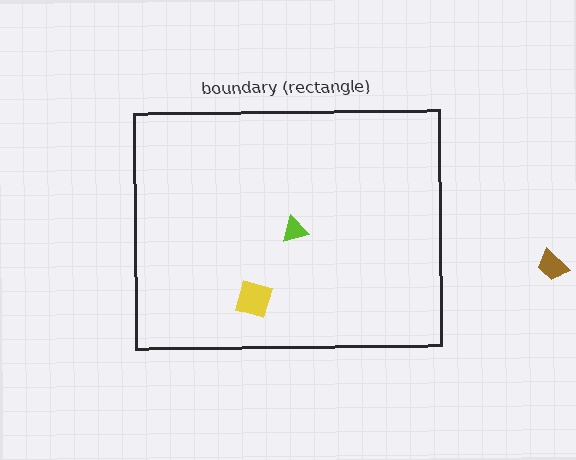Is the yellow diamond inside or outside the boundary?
Inside.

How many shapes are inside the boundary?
2 inside, 1 outside.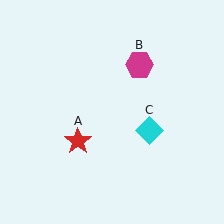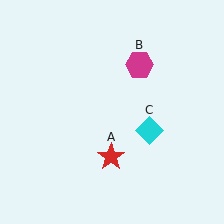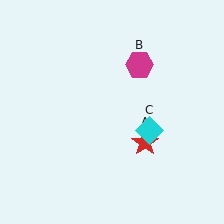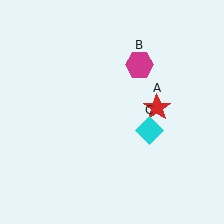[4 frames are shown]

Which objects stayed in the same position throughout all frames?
Magenta hexagon (object B) and cyan diamond (object C) remained stationary.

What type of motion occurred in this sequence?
The red star (object A) rotated counterclockwise around the center of the scene.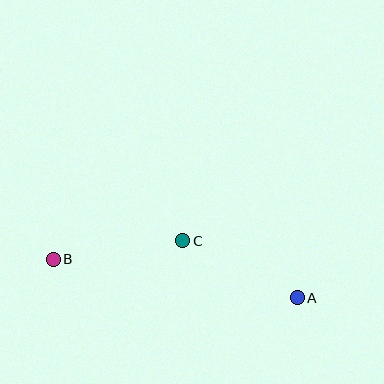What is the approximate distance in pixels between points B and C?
The distance between B and C is approximately 131 pixels.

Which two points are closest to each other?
Points A and C are closest to each other.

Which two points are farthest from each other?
Points A and B are farthest from each other.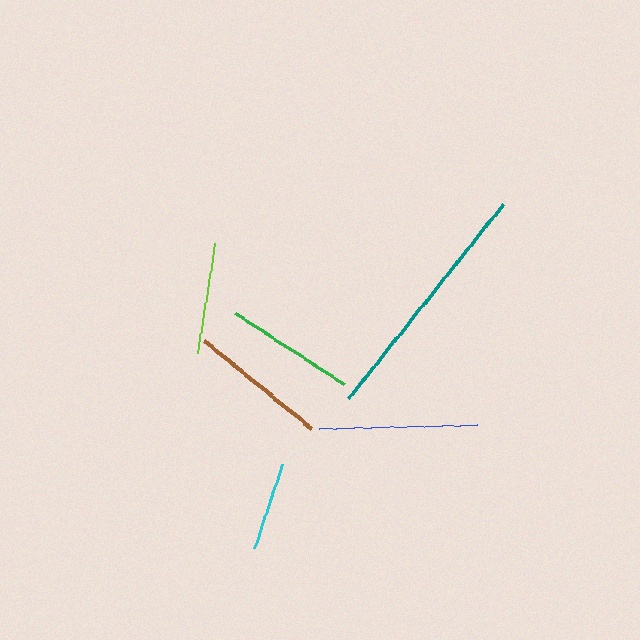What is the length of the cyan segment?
The cyan segment is approximately 88 pixels long.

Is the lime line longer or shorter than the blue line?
The blue line is longer than the lime line.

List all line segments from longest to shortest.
From longest to shortest: teal, blue, brown, green, lime, cyan.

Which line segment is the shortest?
The cyan line is the shortest at approximately 88 pixels.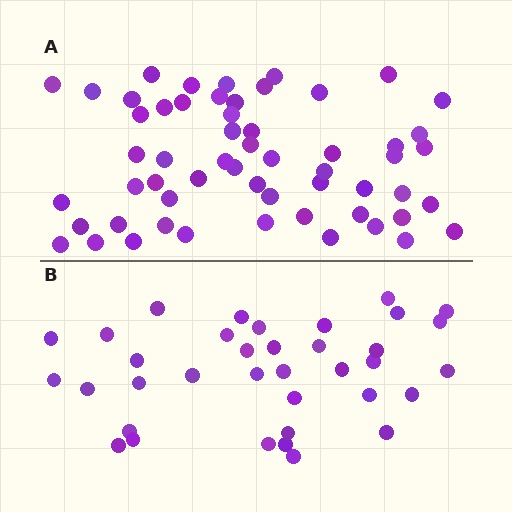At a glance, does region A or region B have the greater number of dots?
Region A (the top region) has more dots.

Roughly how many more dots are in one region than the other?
Region A has approximately 20 more dots than region B.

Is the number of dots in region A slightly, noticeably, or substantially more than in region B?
Region A has substantially more. The ratio is roughly 1.6 to 1.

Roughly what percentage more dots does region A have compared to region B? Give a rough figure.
About 60% more.